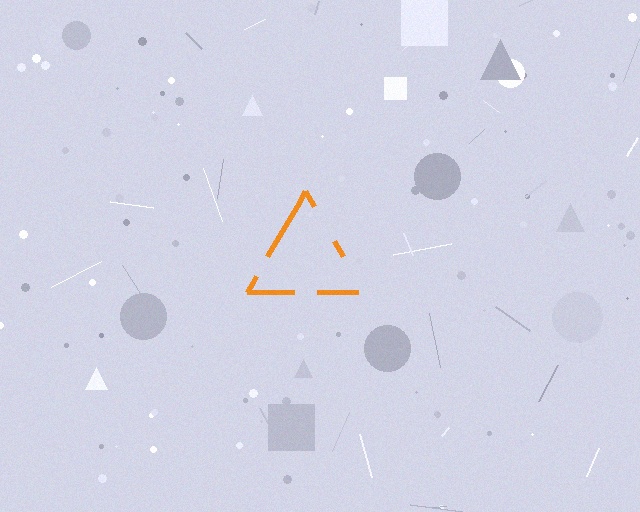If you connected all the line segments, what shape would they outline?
They would outline a triangle.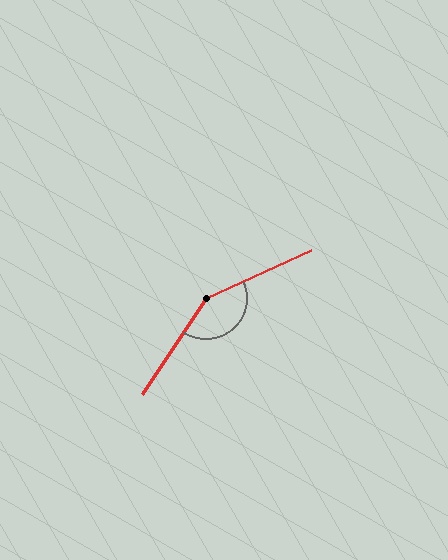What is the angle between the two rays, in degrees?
Approximately 148 degrees.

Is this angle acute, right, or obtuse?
It is obtuse.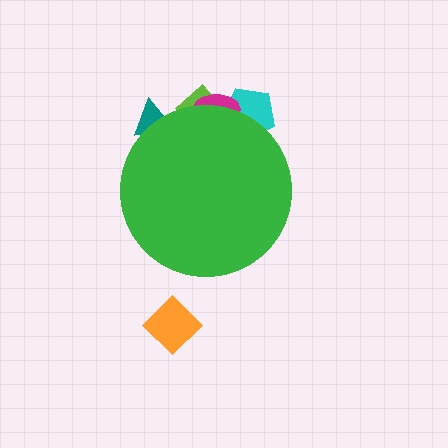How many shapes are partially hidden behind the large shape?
4 shapes are partially hidden.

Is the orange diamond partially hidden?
No, the orange diamond is fully visible.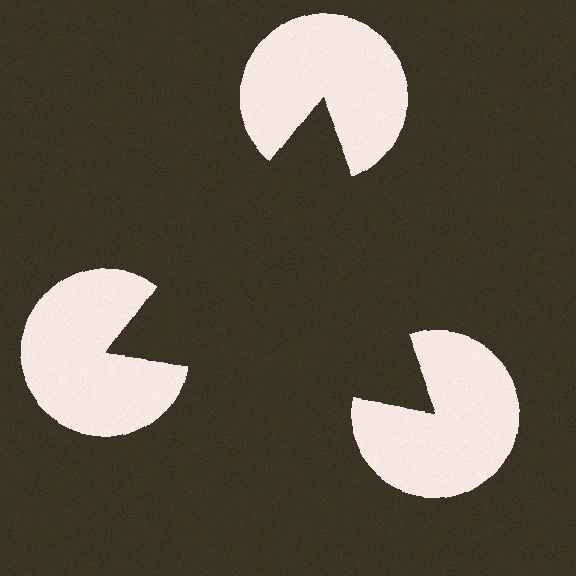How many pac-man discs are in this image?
There are 3 — one at each vertex of the illusory triangle.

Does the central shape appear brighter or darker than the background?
It typically appears slightly darker than the background, even though no actual brightness change is drawn.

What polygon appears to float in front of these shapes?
An illusory triangle — its edges are inferred from the aligned wedge cuts in the pac-man discs, not physically drawn.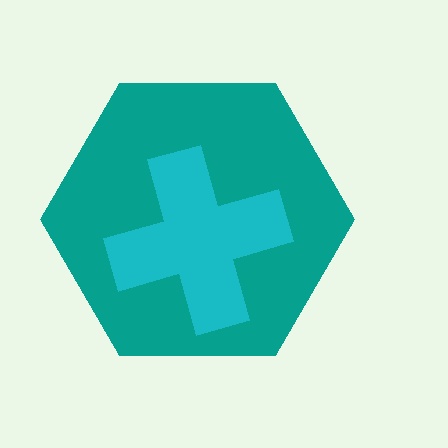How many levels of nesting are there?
2.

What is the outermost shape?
The teal hexagon.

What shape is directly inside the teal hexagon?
The cyan cross.